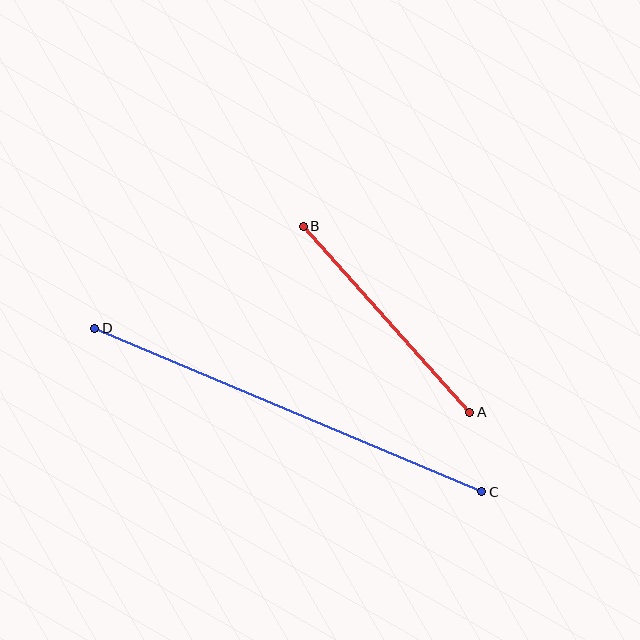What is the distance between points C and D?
The distance is approximately 420 pixels.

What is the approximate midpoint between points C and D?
The midpoint is at approximately (288, 410) pixels.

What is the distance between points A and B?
The distance is approximately 250 pixels.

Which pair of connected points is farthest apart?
Points C and D are farthest apart.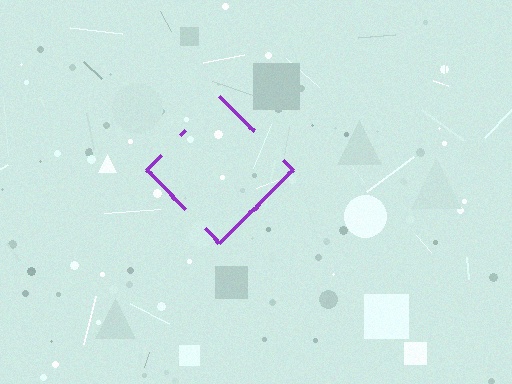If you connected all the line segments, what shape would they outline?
They would outline a diamond.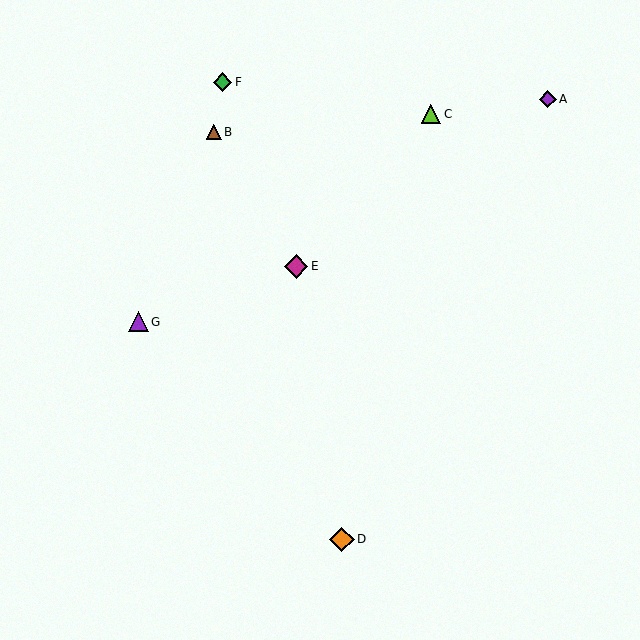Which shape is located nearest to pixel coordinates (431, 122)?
The lime triangle (labeled C) at (431, 114) is nearest to that location.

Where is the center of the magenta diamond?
The center of the magenta diamond is at (296, 266).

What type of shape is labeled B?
Shape B is a brown triangle.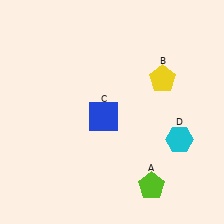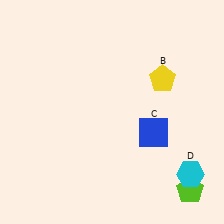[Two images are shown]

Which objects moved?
The objects that moved are: the lime pentagon (A), the blue square (C), the cyan hexagon (D).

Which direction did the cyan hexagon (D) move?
The cyan hexagon (D) moved down.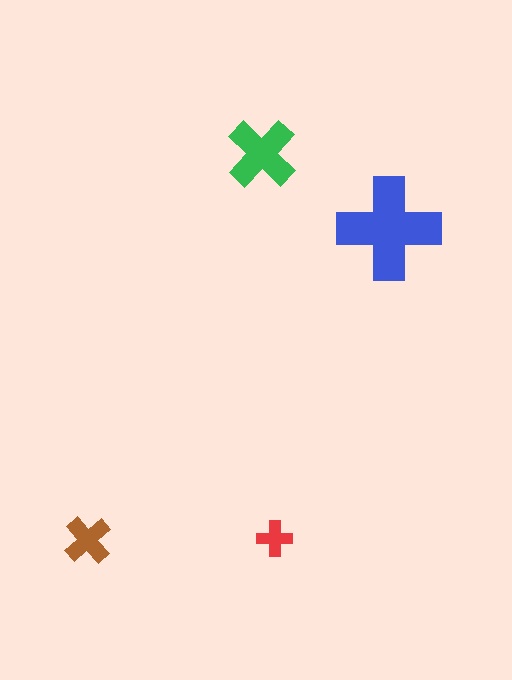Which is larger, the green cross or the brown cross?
The green one.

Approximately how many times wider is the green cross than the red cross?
About 2 times wider.